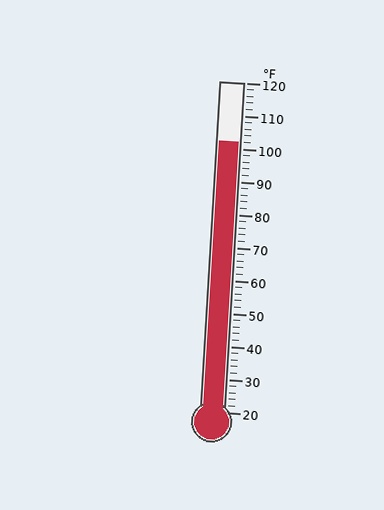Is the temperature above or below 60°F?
The temperature is above 60°F.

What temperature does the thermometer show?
The thermometer shows approximately 102°F.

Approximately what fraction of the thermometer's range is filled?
The thermometer is filled to approximately 80% of its range.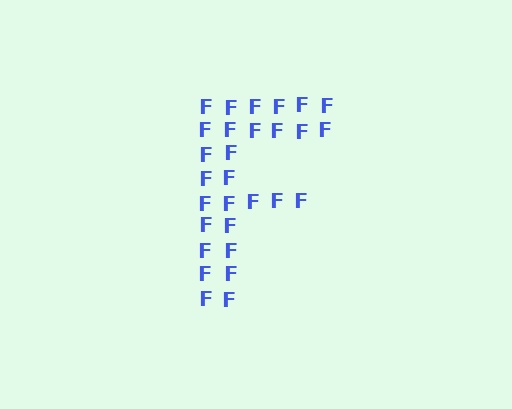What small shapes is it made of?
It is made of small letter F's.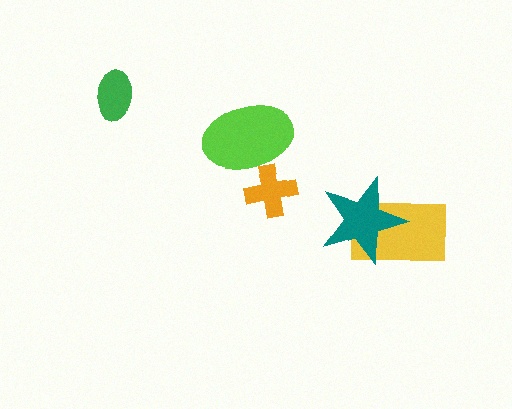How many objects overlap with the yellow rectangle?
1 object overlaps with the yellow rectangle.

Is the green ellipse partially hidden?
No, no other shape covers it.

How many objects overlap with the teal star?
1 object overlaps with the teal star.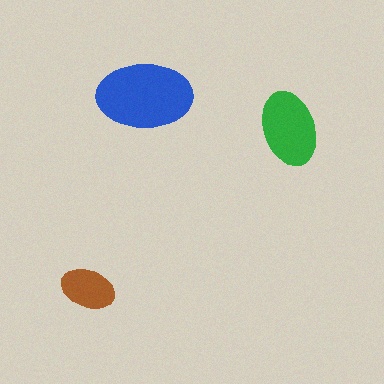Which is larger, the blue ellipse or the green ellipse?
The blue one.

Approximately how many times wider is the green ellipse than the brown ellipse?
About 1.5 times wider.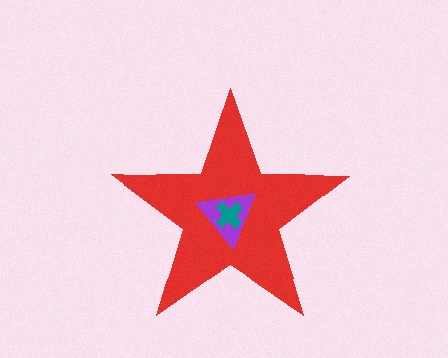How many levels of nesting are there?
3.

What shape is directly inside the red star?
The purple triangle.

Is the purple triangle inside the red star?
Yes.